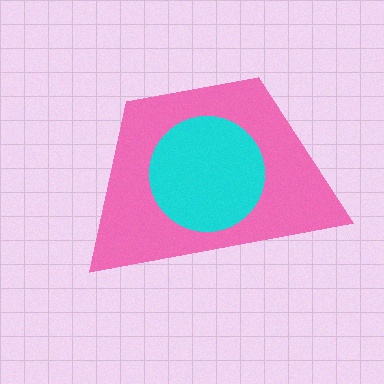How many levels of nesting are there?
2.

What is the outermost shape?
The pink trapezoid.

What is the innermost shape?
The cyan circle.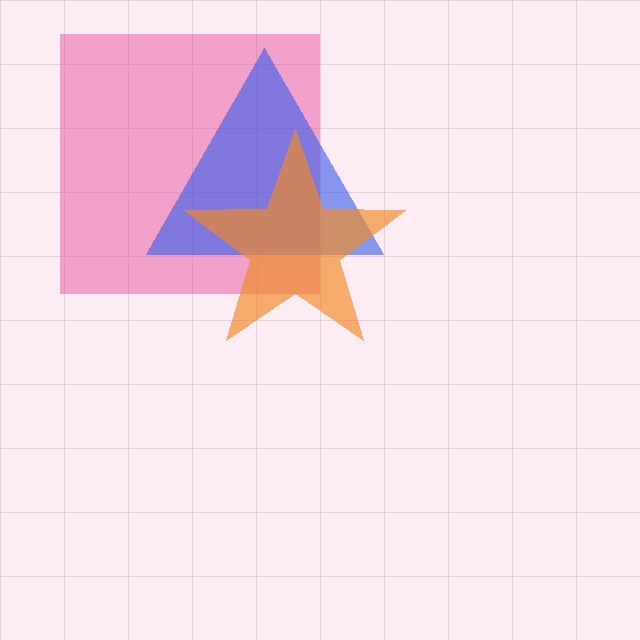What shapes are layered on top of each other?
The layered shapes are: a pink square, a blue triangle, an orange star.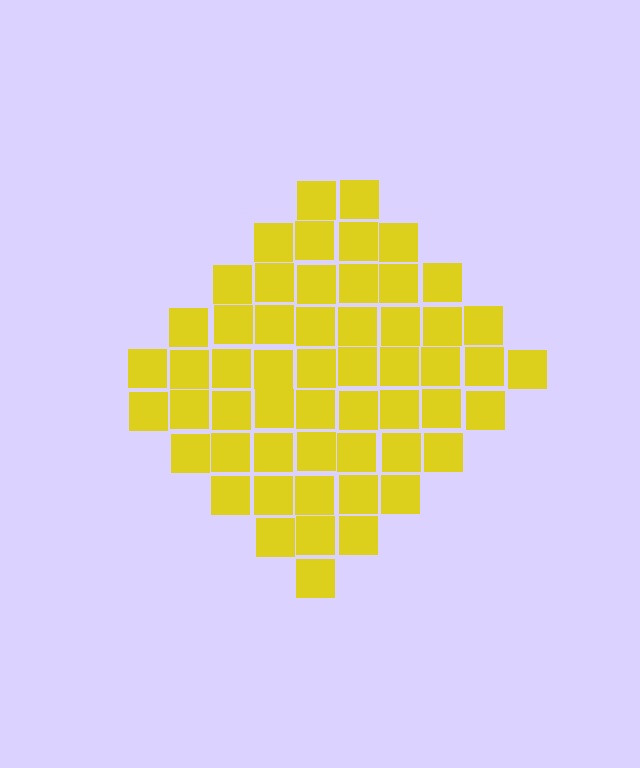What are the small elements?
The small elements are squares.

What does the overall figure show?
The overall figure shows a diamond.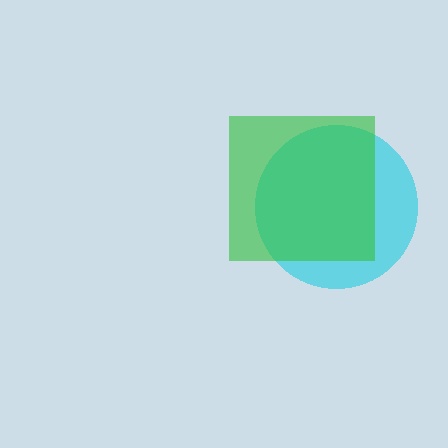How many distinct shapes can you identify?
There are 2 distinct shapes: a cyan circle, a green square.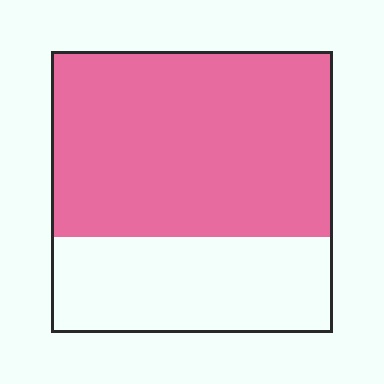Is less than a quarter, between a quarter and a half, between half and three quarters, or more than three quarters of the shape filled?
Between half and three quarters.